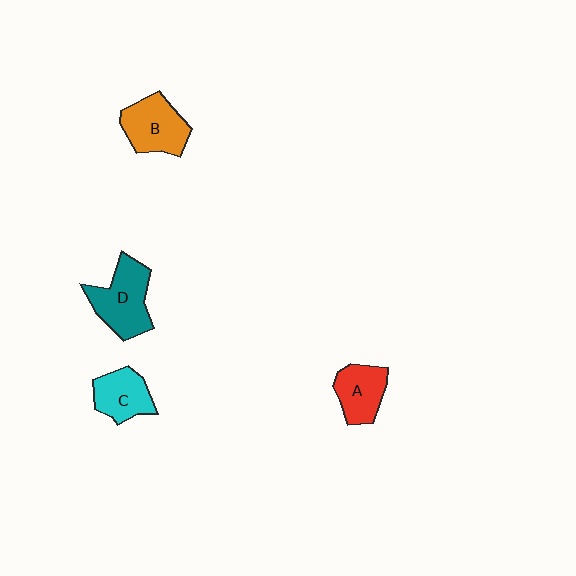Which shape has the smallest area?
Shape C (cyan).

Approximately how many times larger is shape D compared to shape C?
Approximately 1.4 times.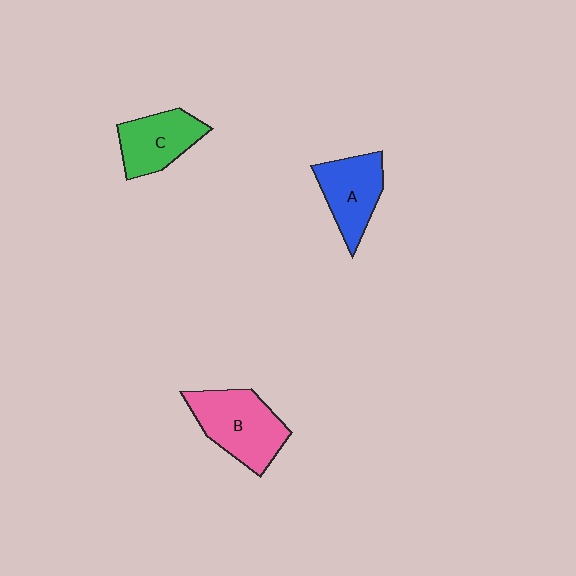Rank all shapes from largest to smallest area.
From largest to smallest: B (pink), A (blue), C (green).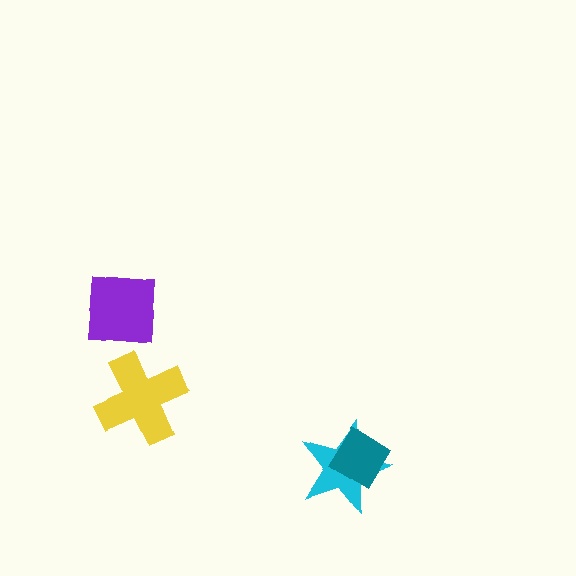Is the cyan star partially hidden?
Yes, it is partially covered by another shape.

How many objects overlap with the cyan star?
1 object overlaps with the cyan star.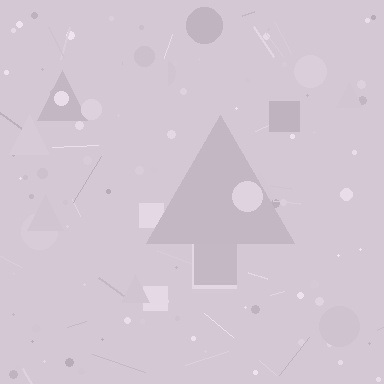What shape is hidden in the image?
A triangle is hidden in the image.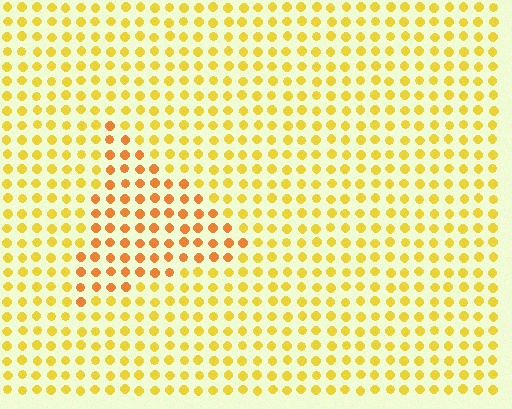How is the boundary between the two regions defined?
The boundary is defined purely by a slight shift in hue (about 27 degrees). Spacing, size, and orientation are identical on both sides.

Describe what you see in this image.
The image is filled with small yellow elements in a uniform arrangement. A triangle-shaped region is visible where the elements are tinted to a slightly different hue, forming a subtle color boundary.